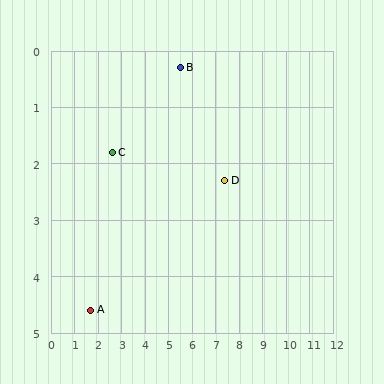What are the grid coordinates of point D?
Point D is at approximately (7.4, 2.3).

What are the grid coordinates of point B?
Point B is at approximately (5.5, 0.3).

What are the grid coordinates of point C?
Point C is at approximately (2.6, 1.8).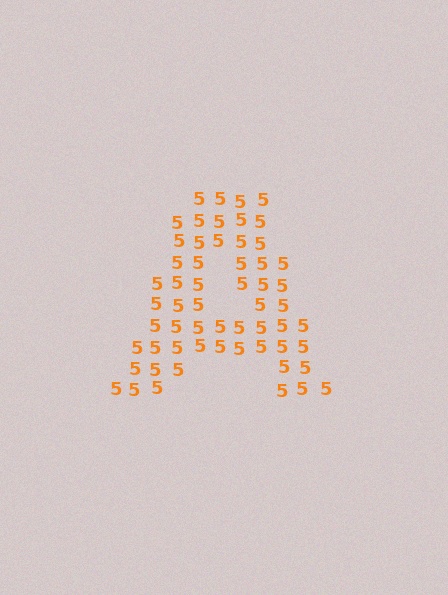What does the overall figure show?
The overall figure shows the letter A.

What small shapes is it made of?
It is made of small digit 5's.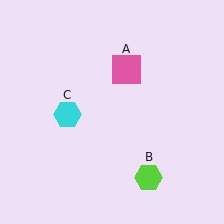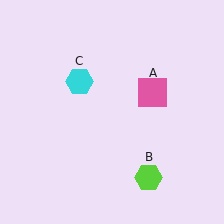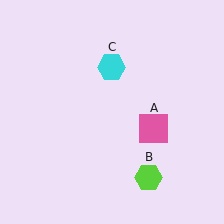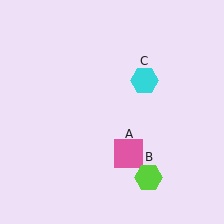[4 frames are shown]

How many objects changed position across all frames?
2 objects changed position: pink square (object A), cyan hexagon (object C).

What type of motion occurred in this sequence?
The pink square (object A), cyan hexagon (object C) rotated clockwise around the center of the scene.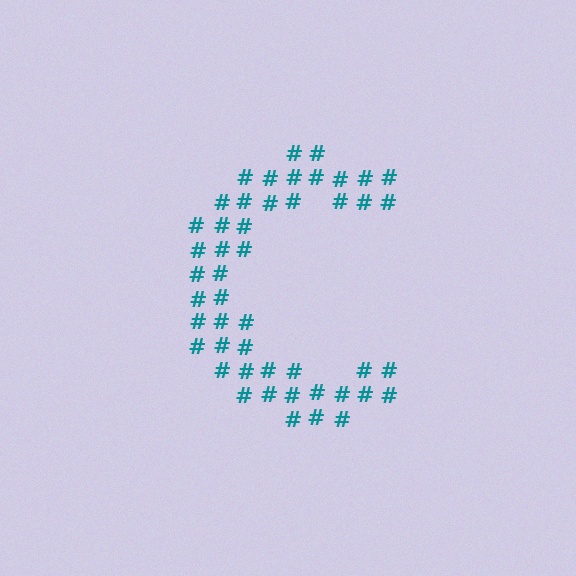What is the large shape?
The large shape is the letter C.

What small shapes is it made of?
It is made of small hash symbols.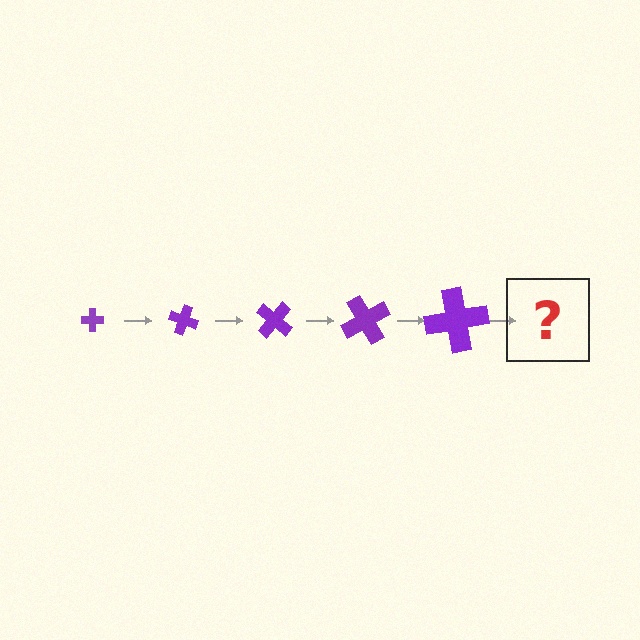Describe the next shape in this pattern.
It should be a cross, larger than the previous one and rotated 100 degrees from the start.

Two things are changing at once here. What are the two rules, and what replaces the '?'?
The two rules are that the cross grows larger each step and it rotates 20 degrees each step. The '?' should be a cross, larger than the previous one and rotated 100 degrees from the start.